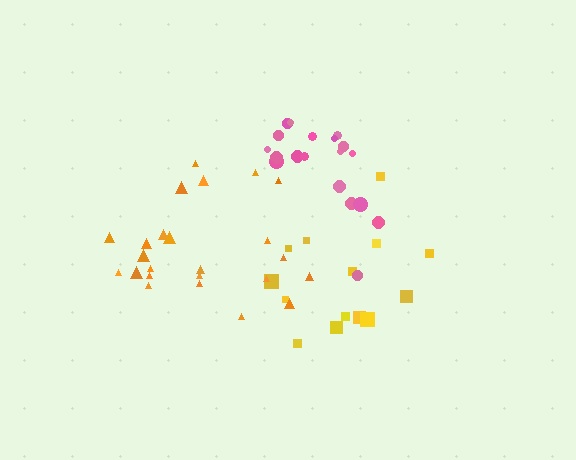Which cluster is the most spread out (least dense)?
Orange.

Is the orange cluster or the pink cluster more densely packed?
Pink.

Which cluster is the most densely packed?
Pink.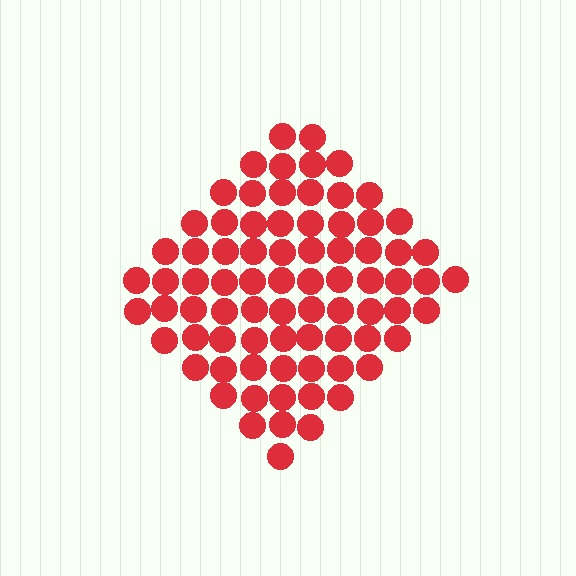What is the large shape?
The large shape is a diamond.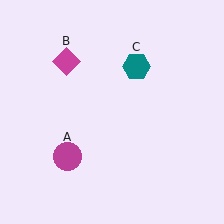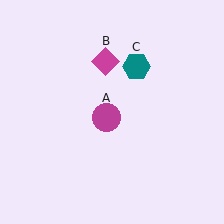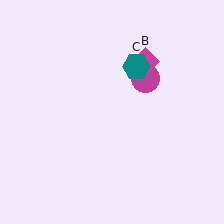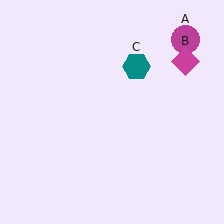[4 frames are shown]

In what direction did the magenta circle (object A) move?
The magenta circle (object A) moved up and to the right.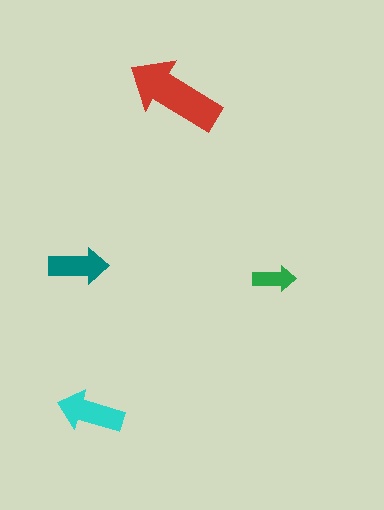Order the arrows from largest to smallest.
the red one, the cyan one, the teal one, the green one.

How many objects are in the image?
There are 4 objects in the image.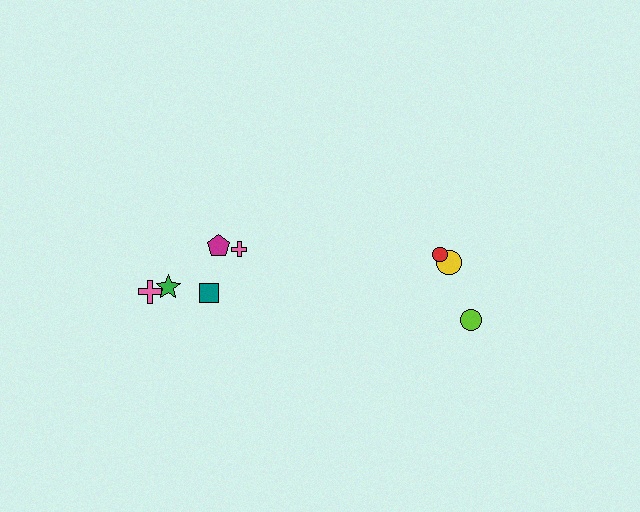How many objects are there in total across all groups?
There are 8 objects.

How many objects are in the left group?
There are 5 objects.